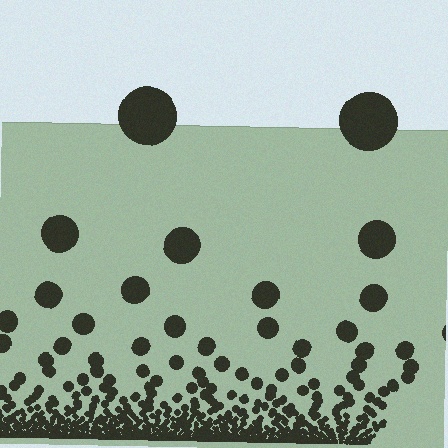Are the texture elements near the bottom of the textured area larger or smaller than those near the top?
Smaller. The gradient is inverted — elements near the bottom are smaller and denser.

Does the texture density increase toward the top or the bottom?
Density increases toward the bottom.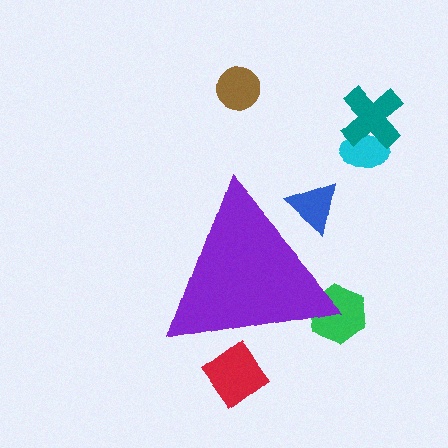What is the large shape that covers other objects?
A purple triangle.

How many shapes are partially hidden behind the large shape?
3 shapes are partially hidden.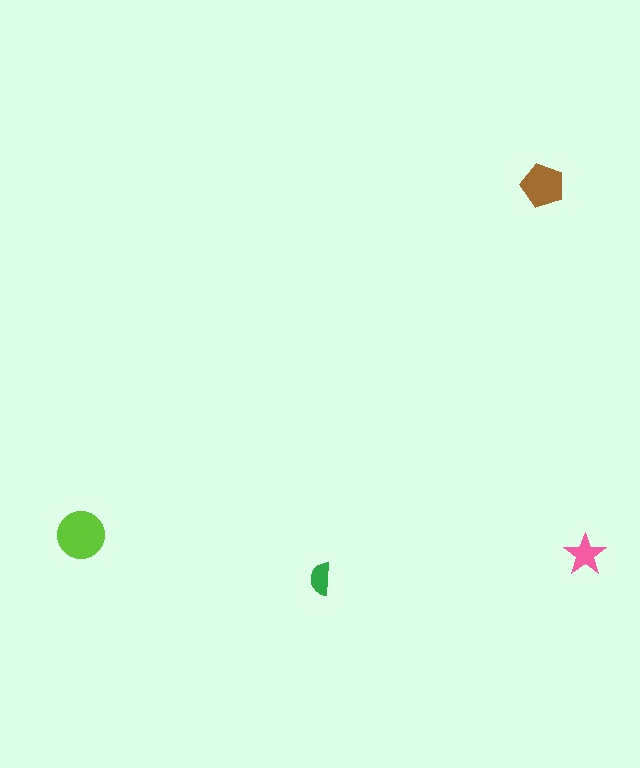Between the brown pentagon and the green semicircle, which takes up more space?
The brown pentagon.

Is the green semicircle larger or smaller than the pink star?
Smaller.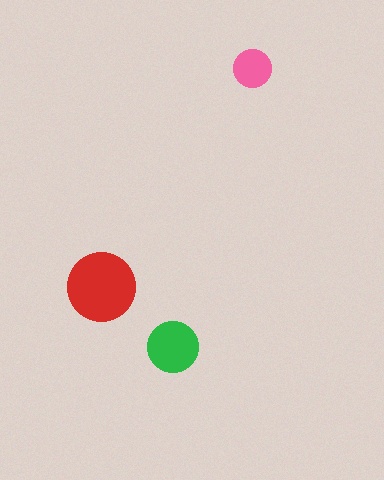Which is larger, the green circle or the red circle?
The red one.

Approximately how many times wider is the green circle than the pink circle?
About 1.5 times wider.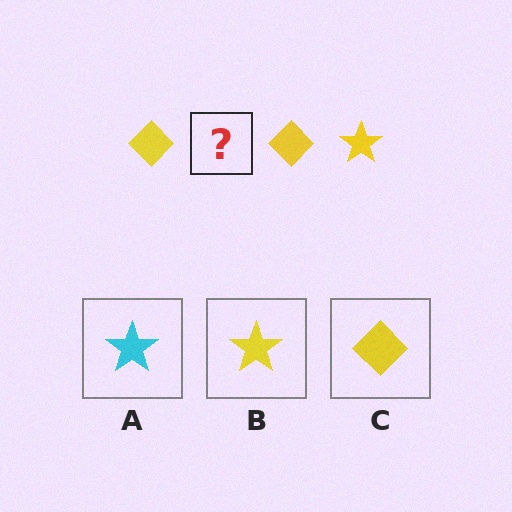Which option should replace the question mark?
Option B.